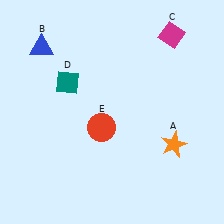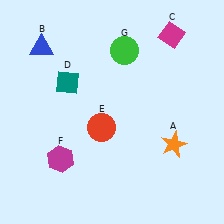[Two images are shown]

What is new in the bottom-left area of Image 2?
A magenta hexagon (F) was added in the bottom-left area of Image 2.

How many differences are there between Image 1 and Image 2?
There are 2 differences between the two images.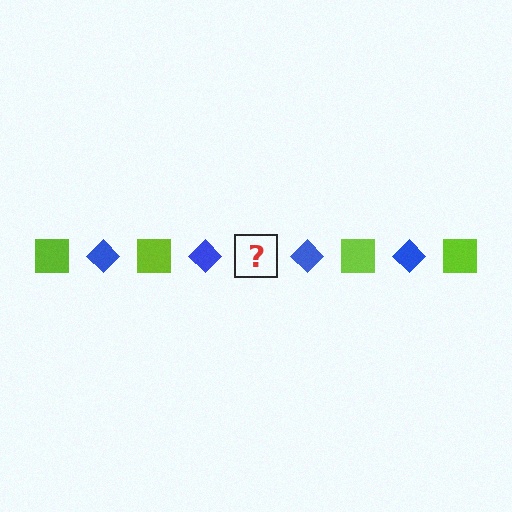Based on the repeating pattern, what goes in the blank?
The blank should be a lime square.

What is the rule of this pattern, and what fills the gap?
The rule is that the pattern alternates between lime square and blue diamond. The gap should be filled with a lime square.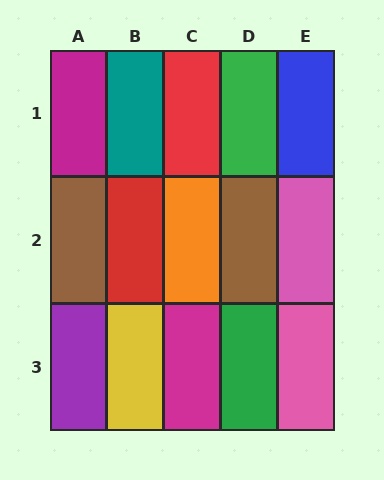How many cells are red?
2 cells are red.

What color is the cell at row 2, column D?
Brown.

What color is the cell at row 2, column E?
Pink.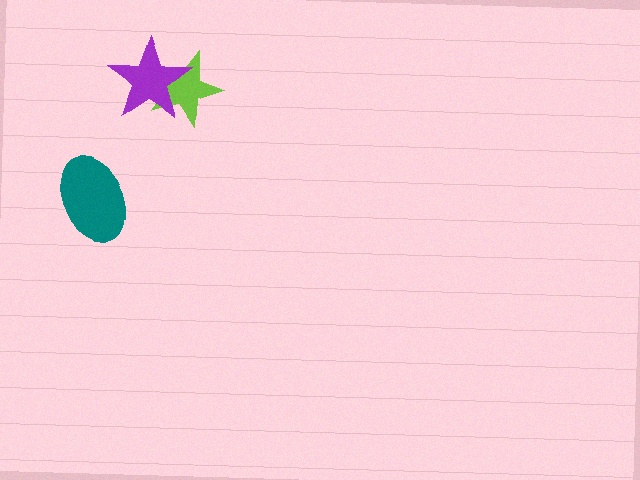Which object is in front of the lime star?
The purple star is in front of the lime star.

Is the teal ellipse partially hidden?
No, no other shape covers it.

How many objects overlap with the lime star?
1 object overlaps with the lime star.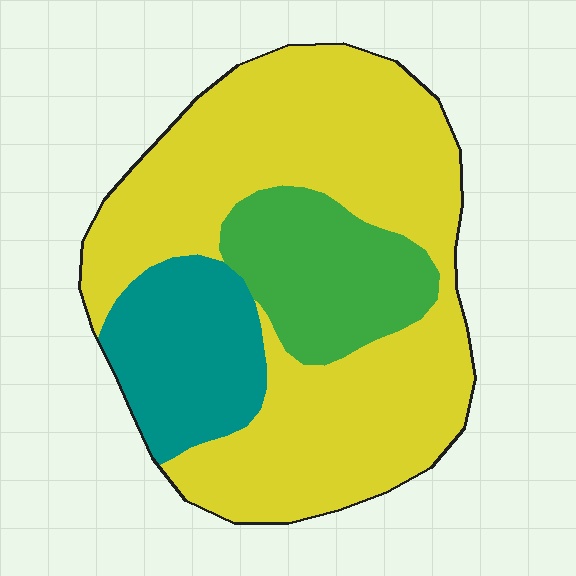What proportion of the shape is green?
Green covers about 20% of the shape.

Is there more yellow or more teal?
Yellow.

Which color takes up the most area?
Yellow, at roughly 65%.